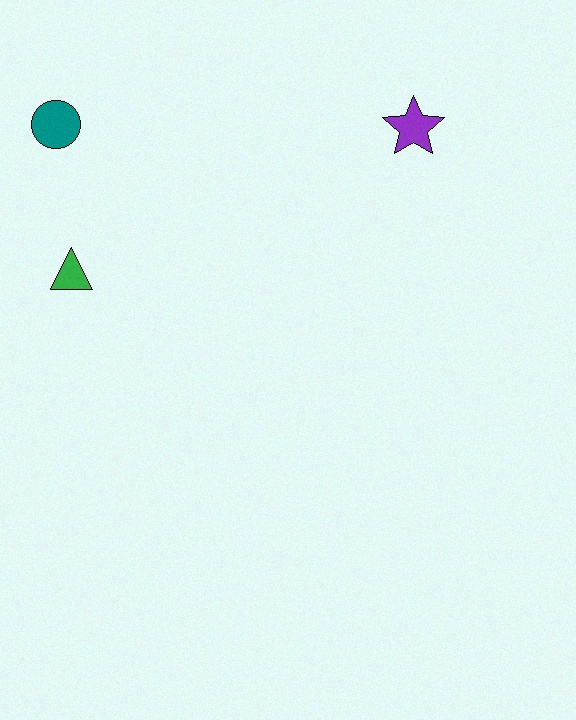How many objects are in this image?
There are 3 objects.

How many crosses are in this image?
There are no crosses.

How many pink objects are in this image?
There are no pink objects.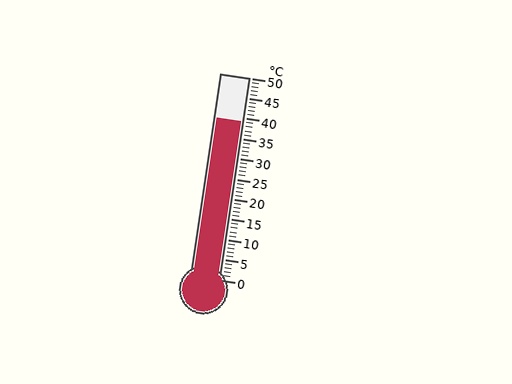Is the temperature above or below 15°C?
The temperature is above 15°C.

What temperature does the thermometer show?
The thermometer shows approximately 39°C.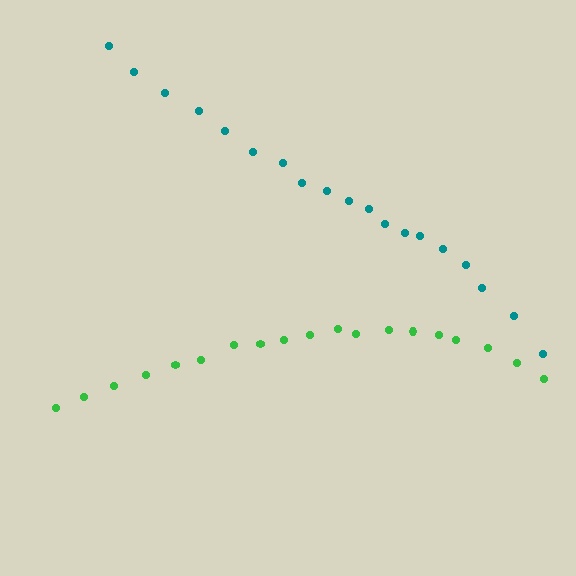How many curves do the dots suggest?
There are 2 distinct paths.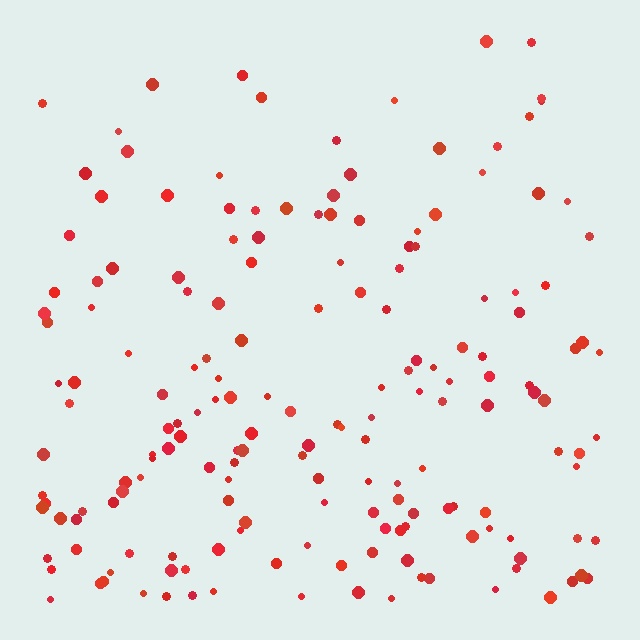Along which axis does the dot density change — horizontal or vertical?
Vertical.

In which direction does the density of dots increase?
From top to bottom, with the bottom side densest.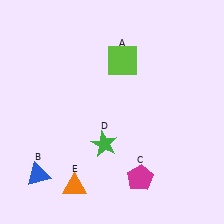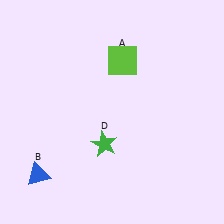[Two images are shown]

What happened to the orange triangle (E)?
The orange triangle (E) was removed in Image 2. It was in the bottom-left area of Image 1.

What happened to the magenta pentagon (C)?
The magenta pentagon (C) was removed in Image 2. It was in the bottom-right area of Image 1.